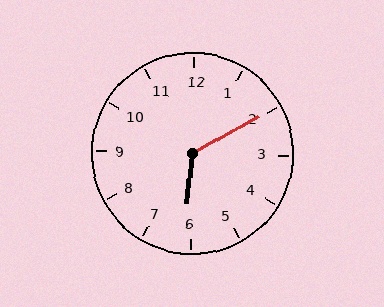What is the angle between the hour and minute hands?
Approximately 125 degrees.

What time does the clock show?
6:10.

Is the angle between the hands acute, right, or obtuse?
It is obtuse.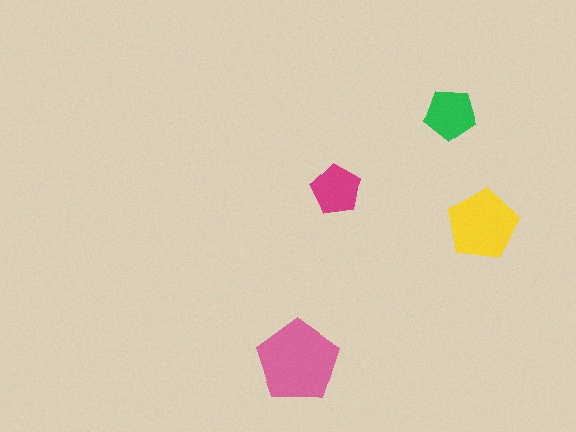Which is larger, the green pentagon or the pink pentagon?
The pink one.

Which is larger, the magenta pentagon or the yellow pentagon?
The yellow one.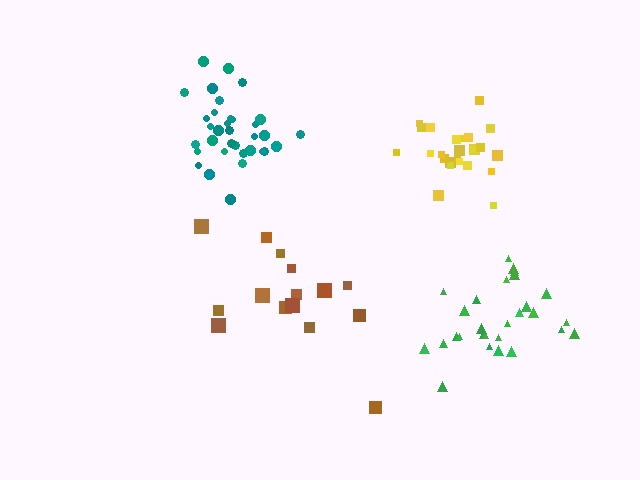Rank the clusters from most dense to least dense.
teal, yellow, green, brown.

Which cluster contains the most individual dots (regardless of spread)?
Teal (35).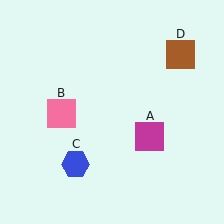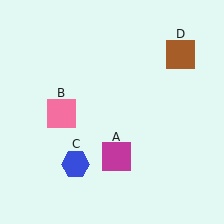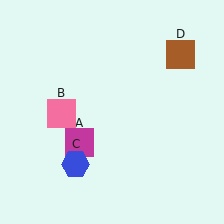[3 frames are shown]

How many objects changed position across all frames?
1 object changed position: magenta square (object A).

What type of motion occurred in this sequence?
The magenta square (object A) rotated clockwise around the center of the scene.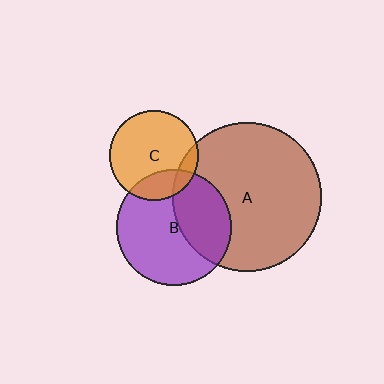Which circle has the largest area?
Circle A (brown).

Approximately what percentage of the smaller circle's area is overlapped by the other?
Approximately 20%.